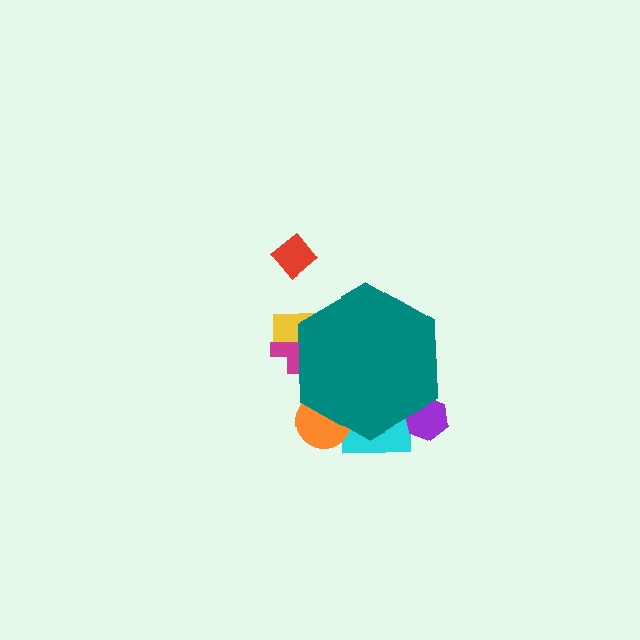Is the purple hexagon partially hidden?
Yes, the purple hexagon is partially hidden behind the teal hexagon.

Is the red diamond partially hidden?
No, the red diamond is fully visible.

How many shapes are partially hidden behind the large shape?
5 shapes are partially hidden.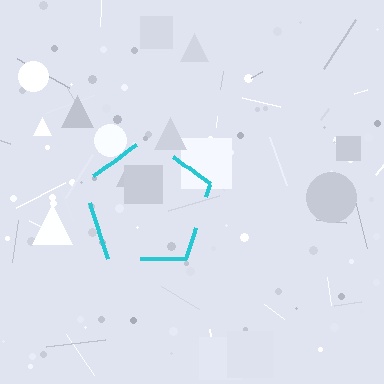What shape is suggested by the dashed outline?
The dashed outline suggests a pentagon.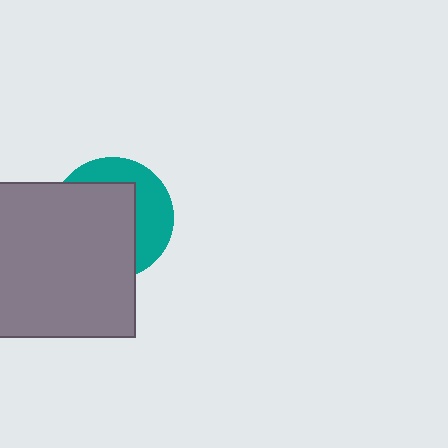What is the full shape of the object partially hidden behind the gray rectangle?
The partially hidden object is a teal circle.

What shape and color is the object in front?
The object in front is a gray rectangle.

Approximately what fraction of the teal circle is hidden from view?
Roughly 62% of the teal circle is hidden behind the gray rectangle.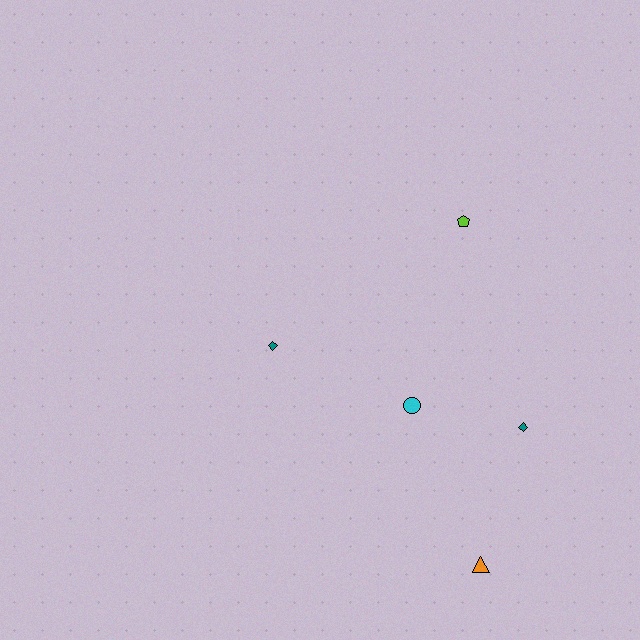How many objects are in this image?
There are 5 objects.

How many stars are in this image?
There are no stars.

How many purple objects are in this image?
There are no purple objects.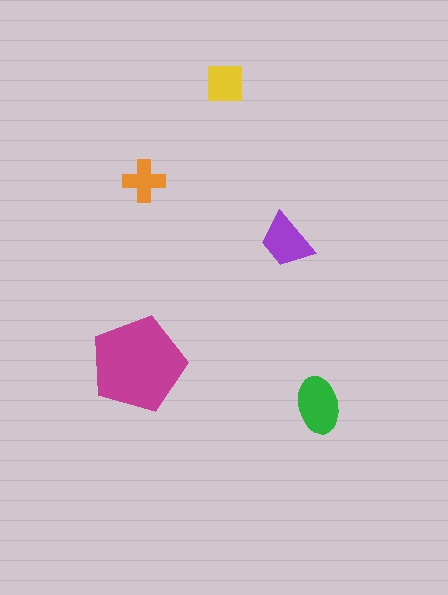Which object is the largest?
The magenta pentagon.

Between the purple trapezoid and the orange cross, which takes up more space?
The purple trapezoid.